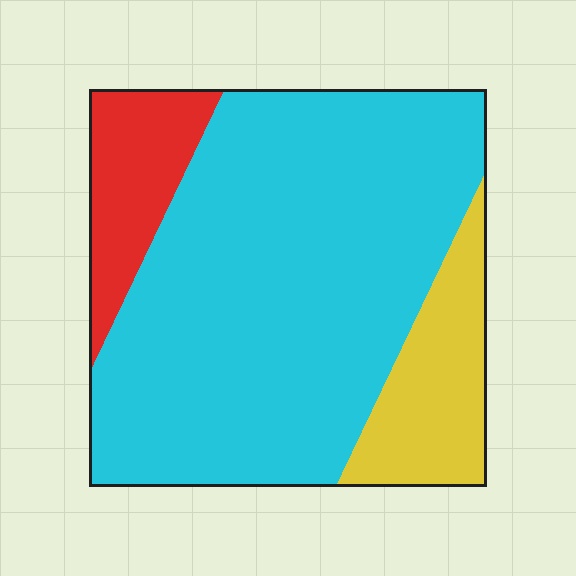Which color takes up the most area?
Cyan, at roughly 75%.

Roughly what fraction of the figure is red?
Red takes up about one eighth (1/8) of the figure.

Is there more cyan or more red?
Cyan.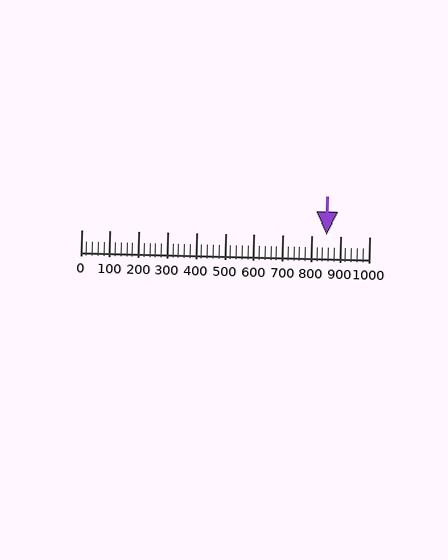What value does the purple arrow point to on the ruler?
The purple arrow points to approximately 854.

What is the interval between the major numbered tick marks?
The major tick marks are spaced 100 units apart.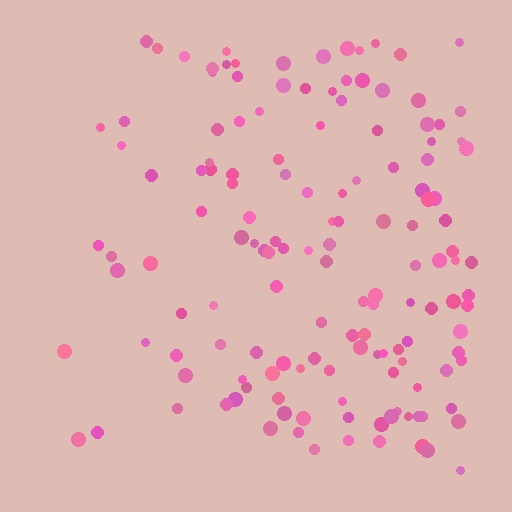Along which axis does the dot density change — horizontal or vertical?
Horizontal.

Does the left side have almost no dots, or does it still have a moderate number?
Still a moderate number, just noticeably fewer than the right.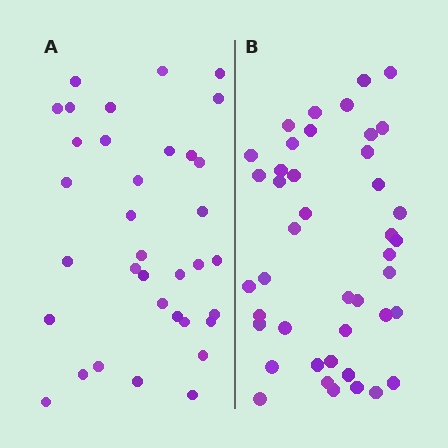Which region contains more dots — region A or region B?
Region B (the right region) has more dots.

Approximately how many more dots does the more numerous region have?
Region B has roughly 8 or so more dots than region A.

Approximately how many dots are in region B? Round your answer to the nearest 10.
About 40 dots. (The exact count is 43, which rounds to 40.)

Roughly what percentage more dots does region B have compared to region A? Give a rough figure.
About 25% more.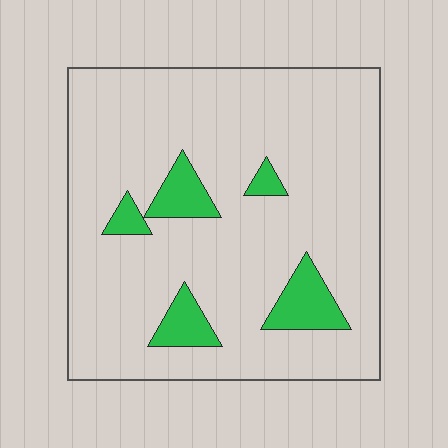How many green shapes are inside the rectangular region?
5.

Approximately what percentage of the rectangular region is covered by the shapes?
Approximately 10%.